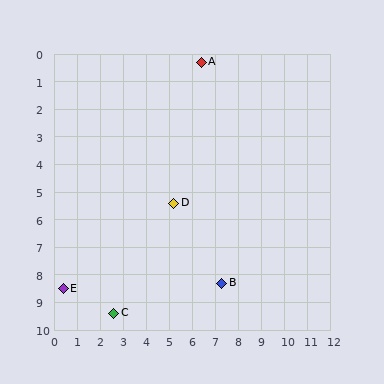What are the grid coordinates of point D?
Point D is at approximately (5.2, 5.4).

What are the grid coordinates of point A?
Point A is at approximately (6.4, 0.3).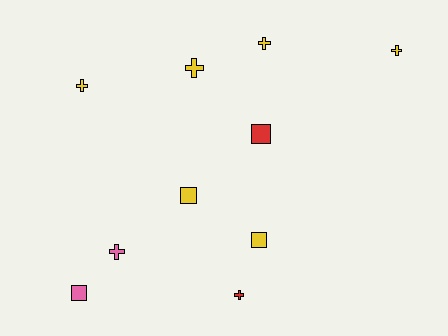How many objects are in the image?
There are 10 objects.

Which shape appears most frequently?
Cross, with 6 objects.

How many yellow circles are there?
There are no yellow circles.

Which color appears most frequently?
Yellow, with 6 objects.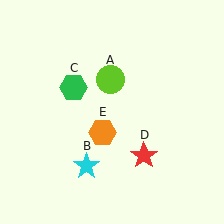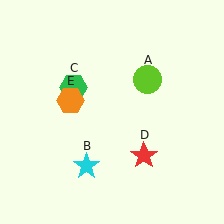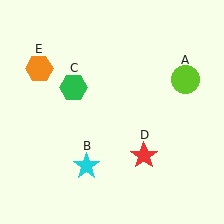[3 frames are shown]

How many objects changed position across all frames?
2 objects changed position: lime circle (object A), orange hexagon (object E).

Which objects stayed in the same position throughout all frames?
Cyan star (object B) and green hexagon (object C) and red star (object D) remained stationary.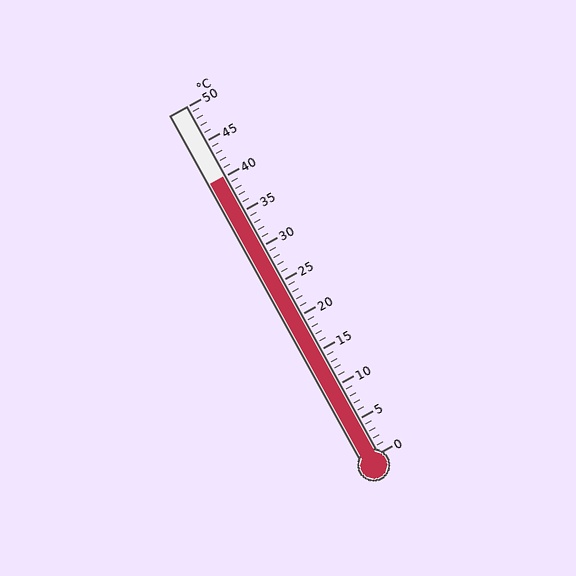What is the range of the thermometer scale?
The thermometer scale ranges from 0°C to 50°C.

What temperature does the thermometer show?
The thermometer shows approximately 40°C.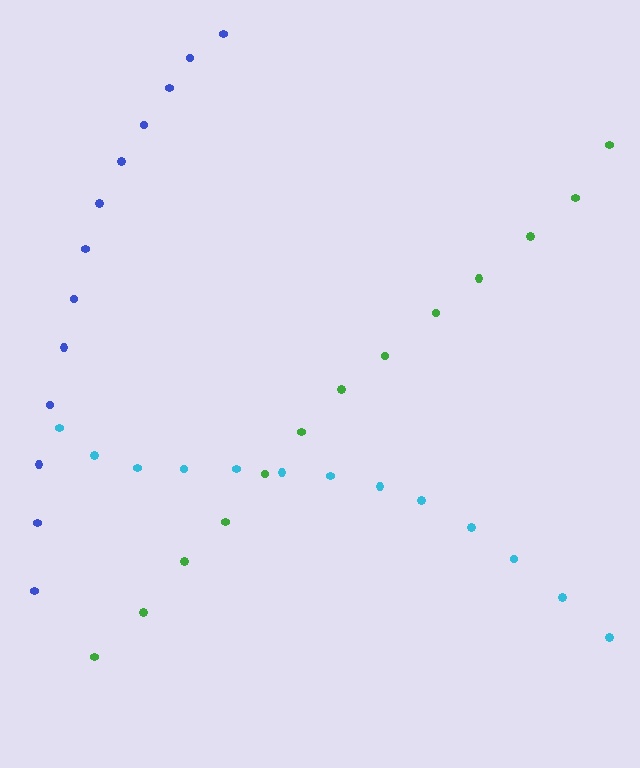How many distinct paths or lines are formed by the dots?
There are 3 distinct paths.